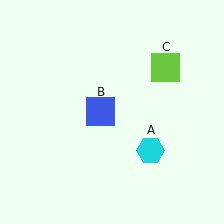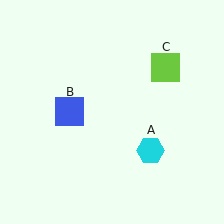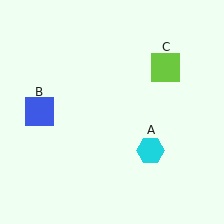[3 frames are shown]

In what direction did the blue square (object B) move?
The blue square (object B) moved left.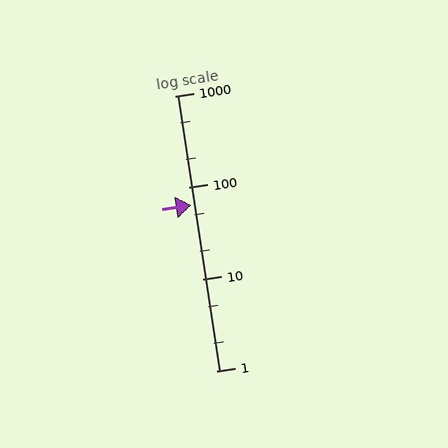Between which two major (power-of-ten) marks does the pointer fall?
The pointer is between 10 and 100.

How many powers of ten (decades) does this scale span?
The scale spans 3 decades, from 1 to 1000.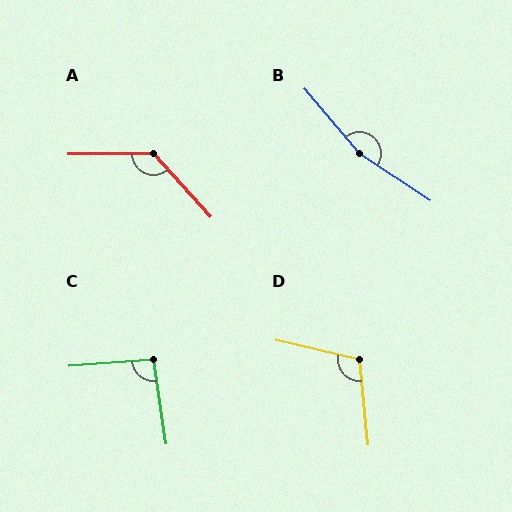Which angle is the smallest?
C, at approximately 94 degrees.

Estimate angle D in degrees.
Approximately 109 degrees.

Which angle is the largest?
B, at approximately 164 degrees.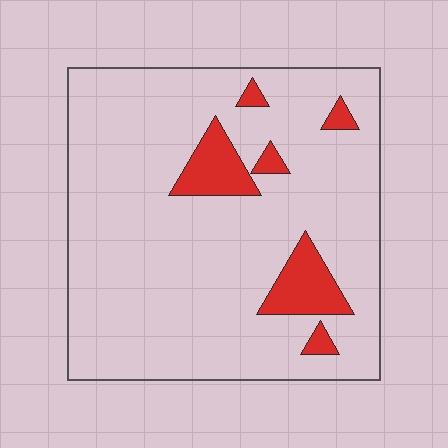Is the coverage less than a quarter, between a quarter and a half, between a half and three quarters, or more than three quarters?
Less than a quarter.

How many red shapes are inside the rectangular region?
6.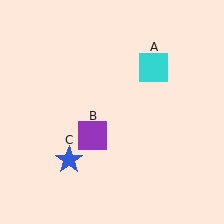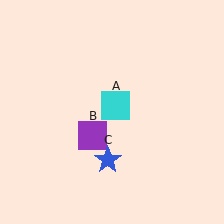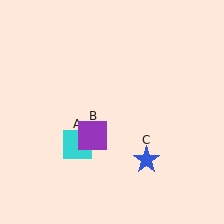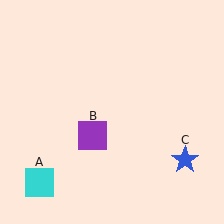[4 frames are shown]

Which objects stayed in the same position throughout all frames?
Purple square (object B) remained stationary.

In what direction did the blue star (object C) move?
The blue star (object C) moved right.